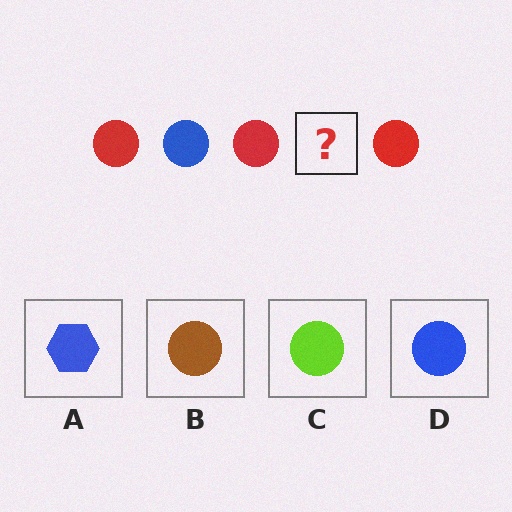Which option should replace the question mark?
Option D.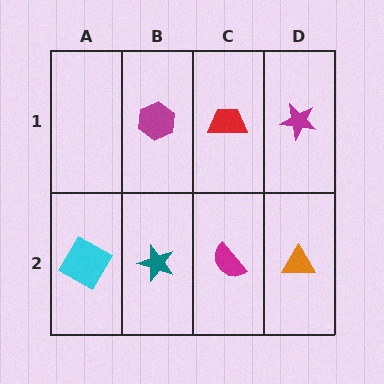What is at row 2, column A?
A cyan diamond.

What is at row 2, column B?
A teal star.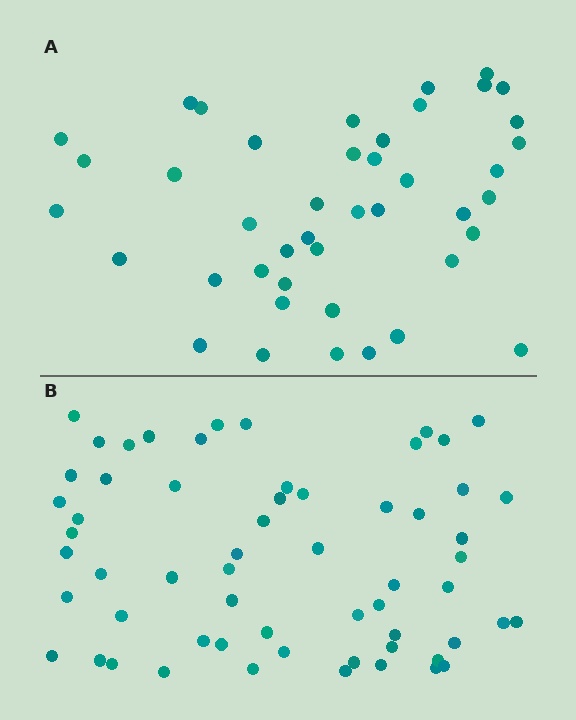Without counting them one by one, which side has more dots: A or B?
Region B (the bottom region) has more dots.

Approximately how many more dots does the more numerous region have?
Region B has approximately 15 more dots than region A.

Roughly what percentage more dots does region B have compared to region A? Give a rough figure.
About 40% more.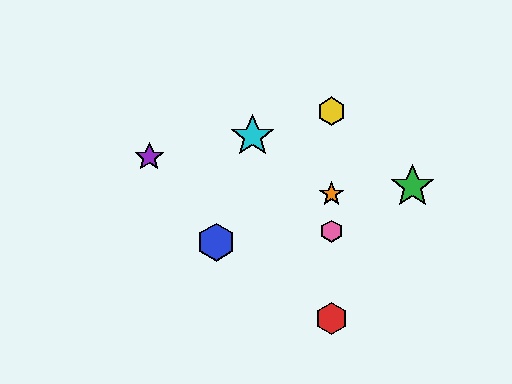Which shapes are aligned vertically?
The red hexagon, the yellow hexagon, the orange star, the pink hexagon are aligned vertically.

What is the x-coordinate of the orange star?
The orange star is at x≈332.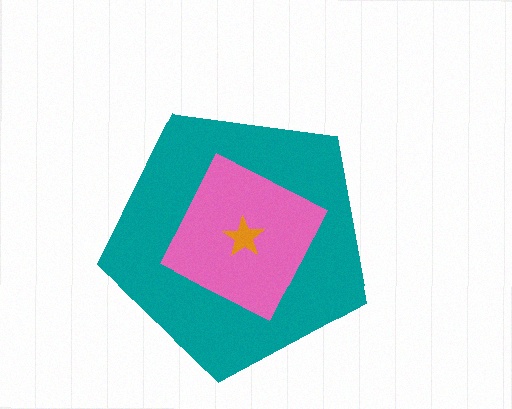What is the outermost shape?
The teal pentagon.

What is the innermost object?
The orange star.